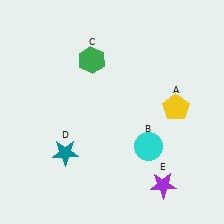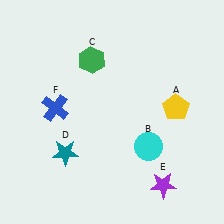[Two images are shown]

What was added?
A blue cross (F) was added in Image 2.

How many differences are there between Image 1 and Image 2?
There is 1 difference between the two images.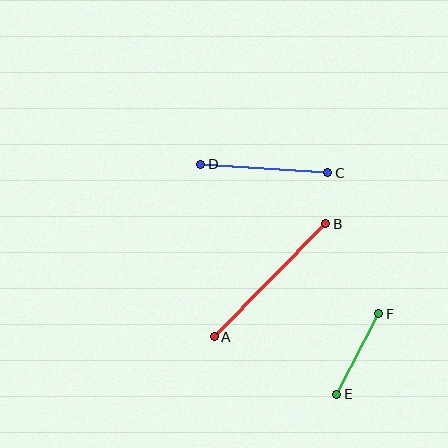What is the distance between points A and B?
The distance is approximately 159 pixels.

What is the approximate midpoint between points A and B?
The midpoint is at approximately (270, 280) pixels.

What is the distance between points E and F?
The distance is approximately 91 pixels.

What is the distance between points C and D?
The distance is approximately 127 pixels.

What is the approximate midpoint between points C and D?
The midpoint is at approximately (264, 168) pixels.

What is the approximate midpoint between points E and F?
The midpoint is at approximately (358, 354) pixels.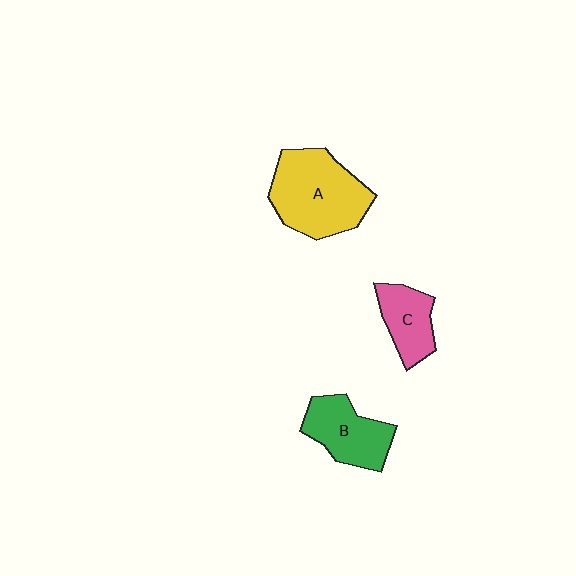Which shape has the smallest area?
Shape C (pink).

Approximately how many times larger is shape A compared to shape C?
Approximately 2.0 times.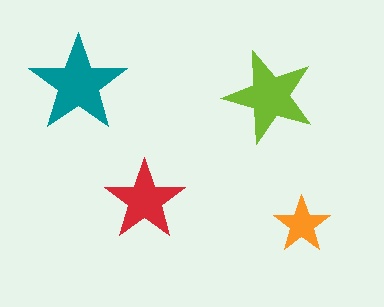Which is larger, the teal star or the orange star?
The teal one.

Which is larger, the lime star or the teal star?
The teal one.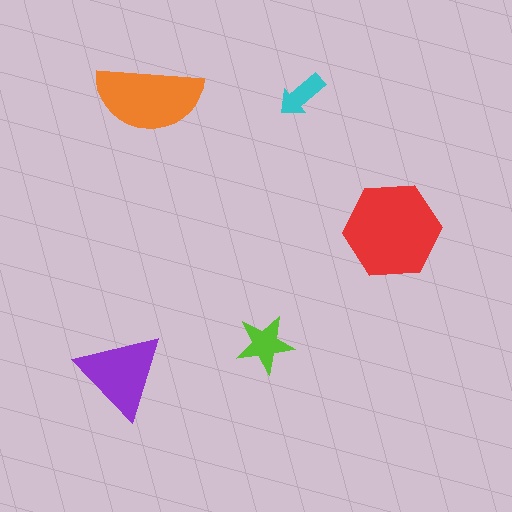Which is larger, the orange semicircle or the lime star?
The orange semicircle.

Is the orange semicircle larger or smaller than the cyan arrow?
Larger.